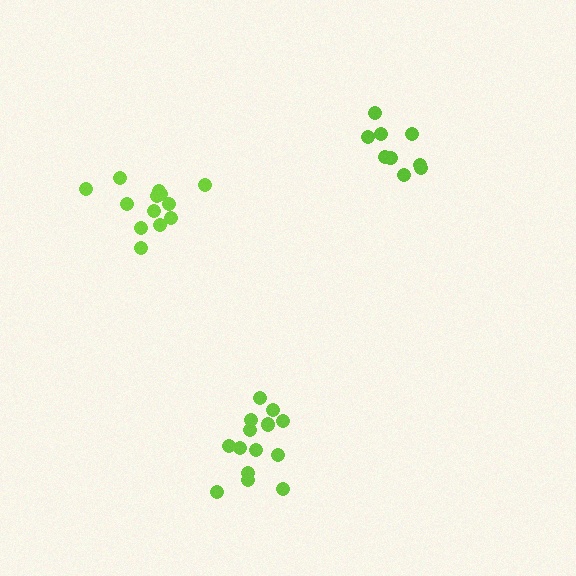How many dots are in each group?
Group 1: 9 dots, Group 2: 14 dots, Group 3: 13 dots (36 total).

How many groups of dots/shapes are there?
There are 3 groups.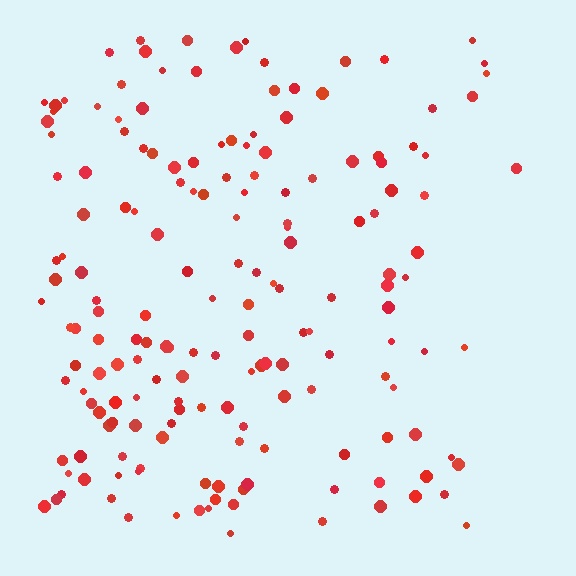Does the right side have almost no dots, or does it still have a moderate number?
Still a moderate number, just noticeably fewer than the left.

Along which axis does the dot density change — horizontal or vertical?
Horizontal.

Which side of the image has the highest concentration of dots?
The left.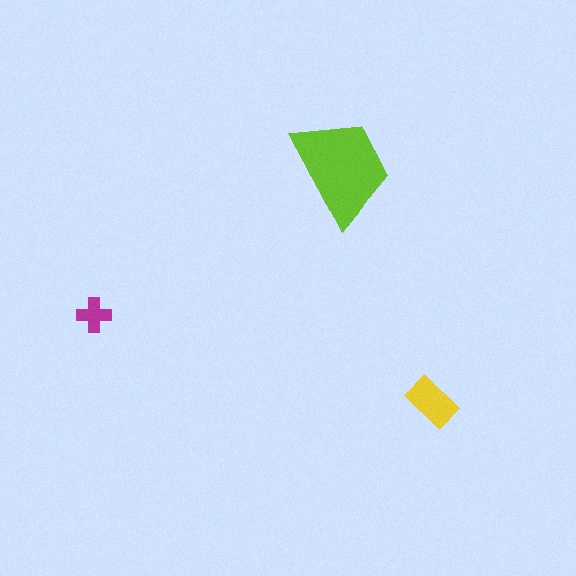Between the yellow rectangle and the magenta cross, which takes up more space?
The yellow rectangle.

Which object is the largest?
The lime trapezoid.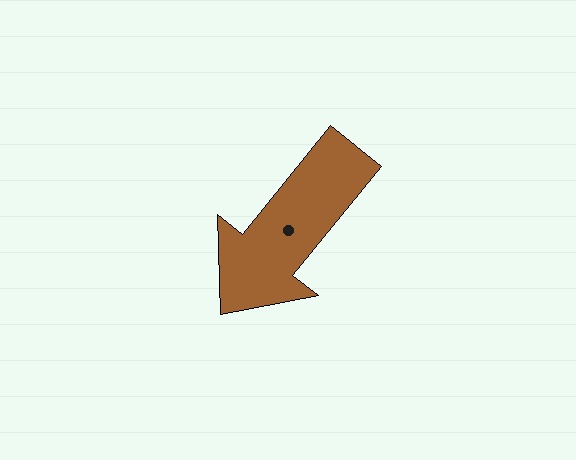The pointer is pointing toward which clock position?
Roughly 7 o'clock.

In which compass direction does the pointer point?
Southwest.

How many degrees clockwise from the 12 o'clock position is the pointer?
Approximately 219 degrees.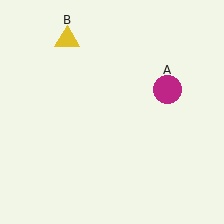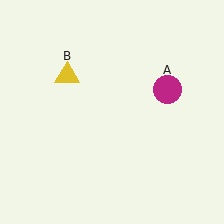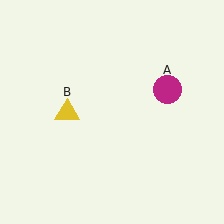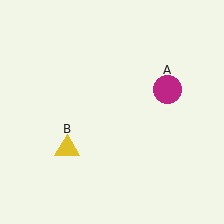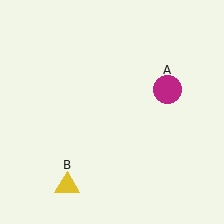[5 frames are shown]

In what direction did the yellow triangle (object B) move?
The yellow triangle (object B) moved down.